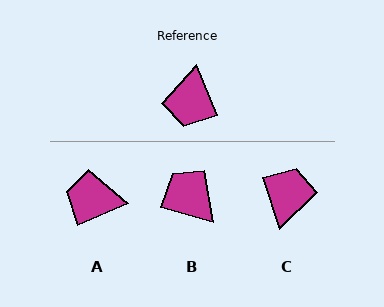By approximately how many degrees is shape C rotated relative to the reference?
Approximately 177 degrees counter-clockwise.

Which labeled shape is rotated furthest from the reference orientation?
C, about 177 degrees away.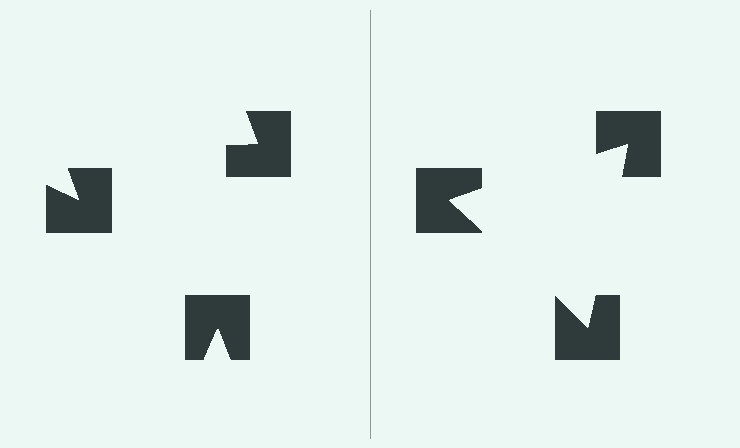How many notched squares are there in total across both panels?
6 — 3 on each side.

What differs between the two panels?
The notched squares are positioned identically on both sides; only the wedge orientations differ. On the right they align to a triangle; on the left they are misaligned.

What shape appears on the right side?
An illusory triangle.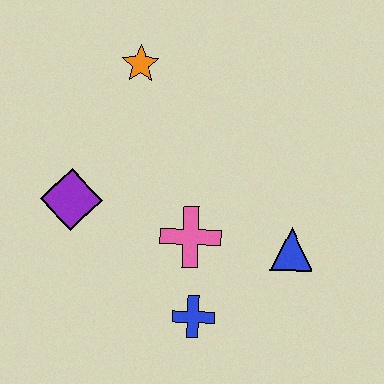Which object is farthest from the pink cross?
The orange star is farthest from the pink cross.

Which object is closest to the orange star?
The purple diamond is closest to the orange star.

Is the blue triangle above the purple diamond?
No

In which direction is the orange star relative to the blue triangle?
The orange star is above the blue triangle.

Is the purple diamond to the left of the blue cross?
Yes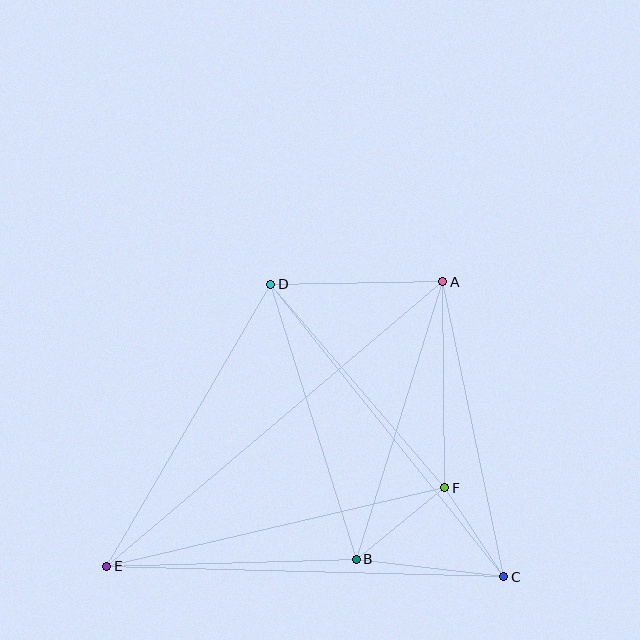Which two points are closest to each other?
Points C and F are closest to each other.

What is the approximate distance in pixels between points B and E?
The distance between B and E is approximately 250 pixels.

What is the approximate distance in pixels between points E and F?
The distance between E and F is approximately 347 pixels.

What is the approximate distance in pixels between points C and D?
The distance between C and D is approximately 374 pixels.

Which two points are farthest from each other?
Points A and E are farthest from each other.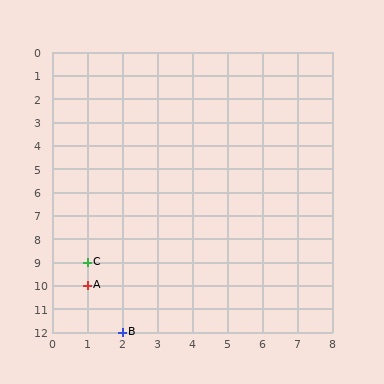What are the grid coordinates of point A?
Point A is at grid coordinates (1, 10).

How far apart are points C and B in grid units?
Points C and B are 1 column and 3 rows apart (about 3.2 grid units diagonally).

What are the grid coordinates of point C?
Point C is at grid coordinates (1, 9).